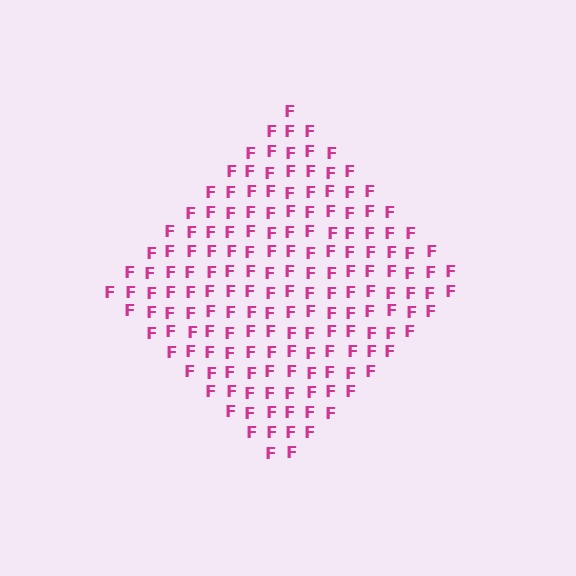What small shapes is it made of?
It is made of small letter F's.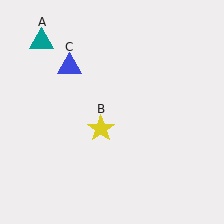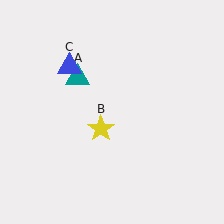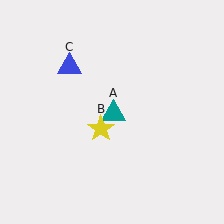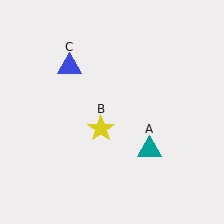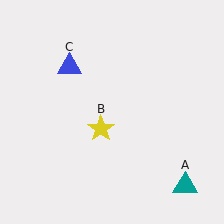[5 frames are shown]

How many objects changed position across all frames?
1 object changed position: teal triangle (object A).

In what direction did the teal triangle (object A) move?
The teal triangle (object A) moved down and to the right.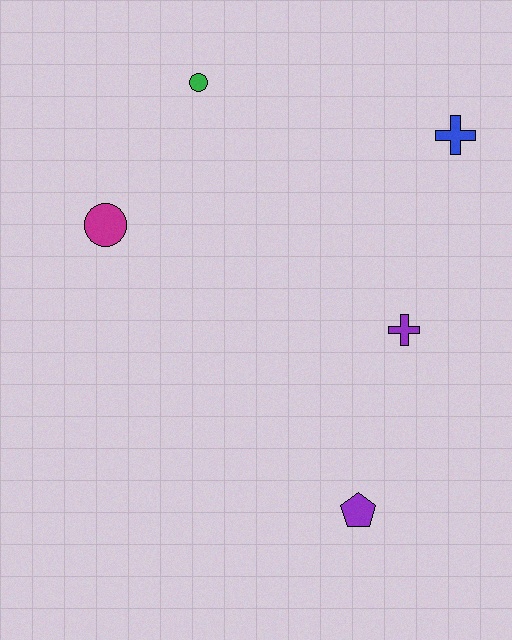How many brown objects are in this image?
There are no brown objects.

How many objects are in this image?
There are 5 objects.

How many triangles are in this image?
There are no triangles.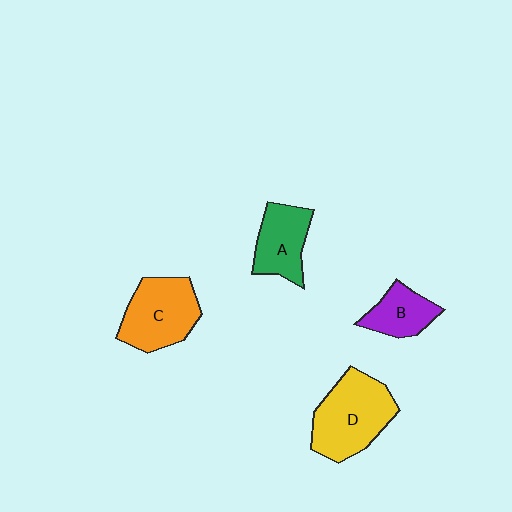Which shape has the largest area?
Shape D (yellow).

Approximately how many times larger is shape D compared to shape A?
Approximately 1.5 times.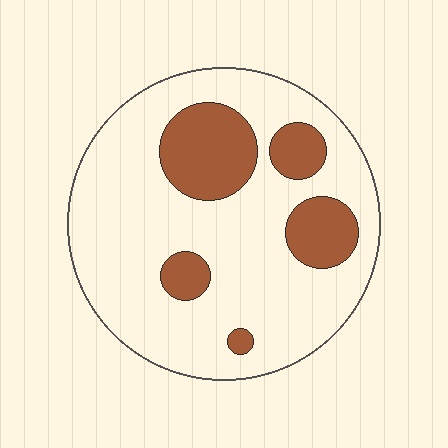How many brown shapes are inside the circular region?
5.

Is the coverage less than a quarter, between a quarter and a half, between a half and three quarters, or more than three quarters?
Less than a quarter.